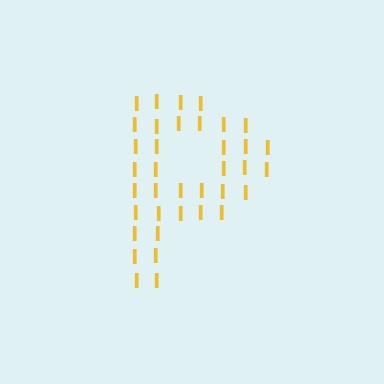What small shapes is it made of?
It is made of small letter I's.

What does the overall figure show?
The overall figure shows the letter P.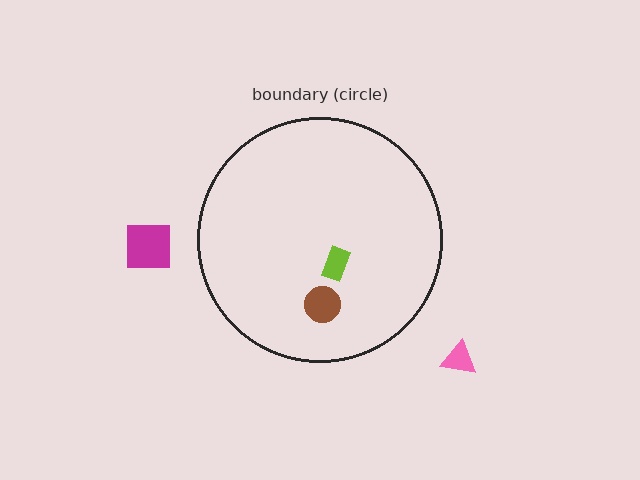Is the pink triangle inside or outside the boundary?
Outside.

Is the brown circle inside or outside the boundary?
Inside.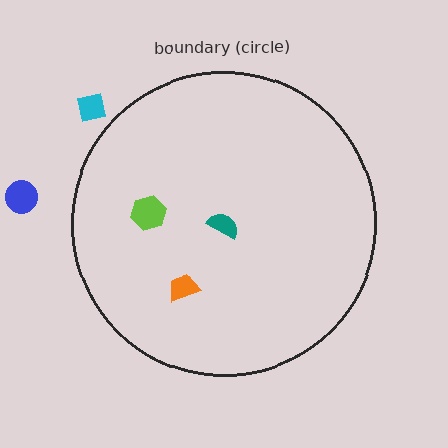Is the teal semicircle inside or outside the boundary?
Inside.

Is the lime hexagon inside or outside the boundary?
Inside.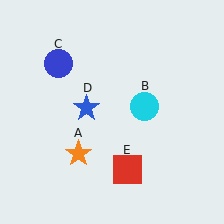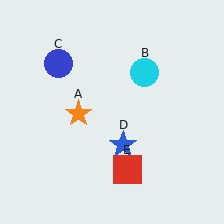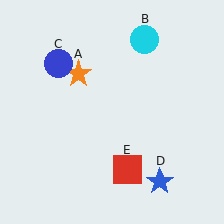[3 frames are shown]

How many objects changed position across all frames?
3 objects changed position: orange star (object A), cyan circle (object B), blue star (object D).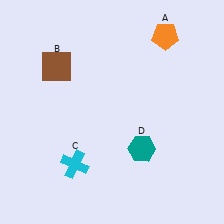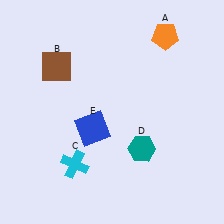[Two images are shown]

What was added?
A blue square (E) was added in Image 2.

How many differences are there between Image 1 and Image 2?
There is 1 difference between the two images.